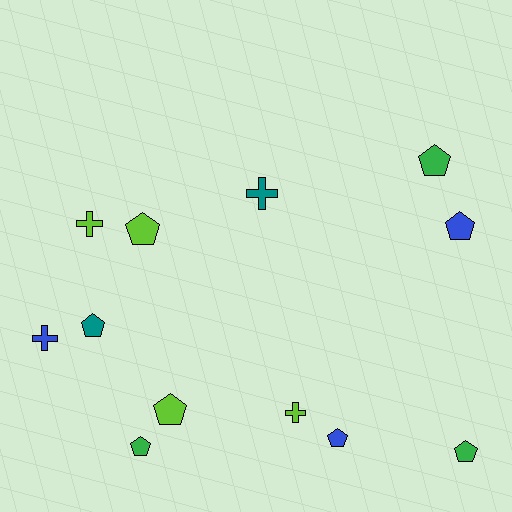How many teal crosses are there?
There is 1 teal cross.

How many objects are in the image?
There are 12 objects.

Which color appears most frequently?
Lime, with 4 objects.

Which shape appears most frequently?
Pentagon, with 8 objects.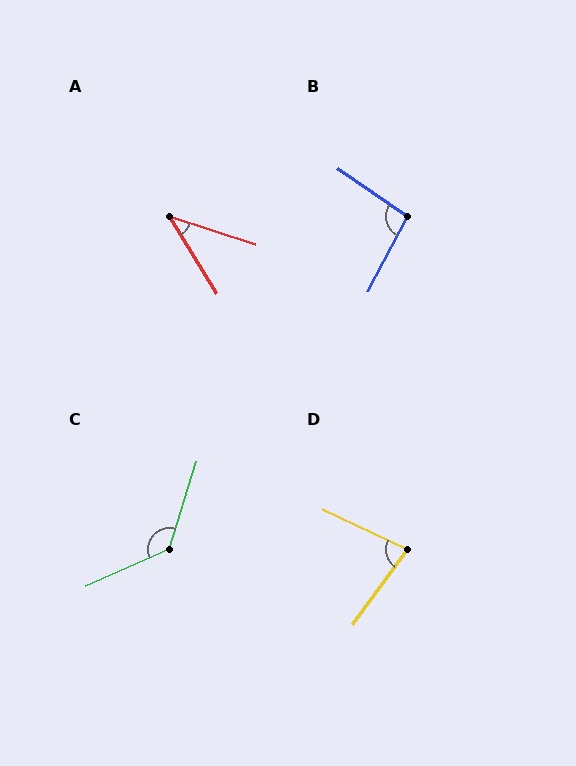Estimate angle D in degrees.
Approximately 80 degrees.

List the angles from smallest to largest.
A (40°), D (80°), B (96°), C (131°).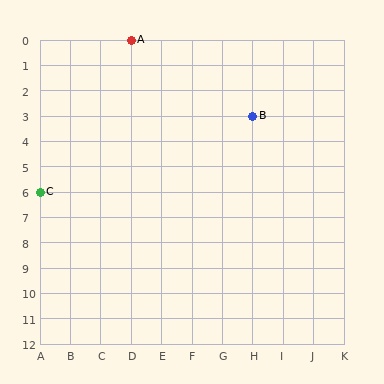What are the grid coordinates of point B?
Point B is at grid coordinates (H, 3).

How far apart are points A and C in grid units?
Points A and C are 3 columns and 6 rows apart (about 6.7 grid units diagonally).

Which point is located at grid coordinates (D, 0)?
Point A is at (D, 0).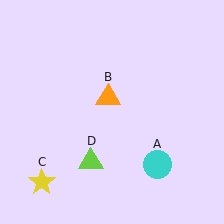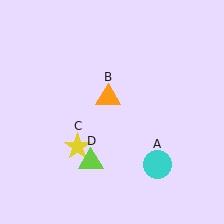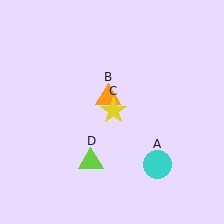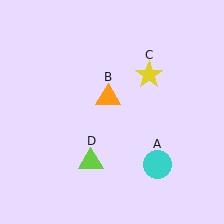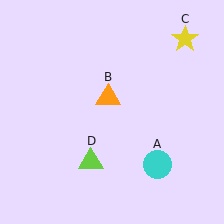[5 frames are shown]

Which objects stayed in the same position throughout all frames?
Cyan circle (object A) and orange triangle (object B) and lime triangle (object D) remained stationary.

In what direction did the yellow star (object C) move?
The yellow star (object C) moved up and to the right.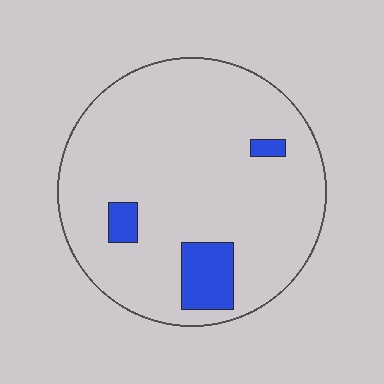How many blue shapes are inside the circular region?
3.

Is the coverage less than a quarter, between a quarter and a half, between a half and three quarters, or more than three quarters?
Less than a quarter.